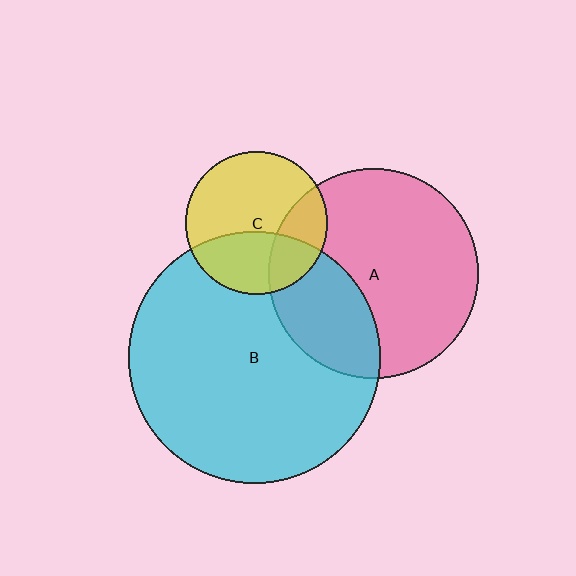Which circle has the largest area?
Circle B (cyan).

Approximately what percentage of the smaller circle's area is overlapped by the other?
Approximately 35%.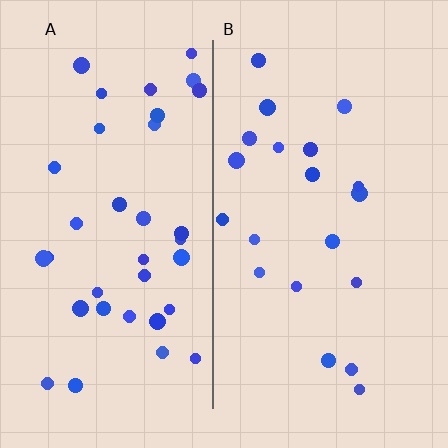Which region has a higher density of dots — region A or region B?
A (the left).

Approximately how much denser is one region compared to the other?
Approximately 1.8× — region A over region B.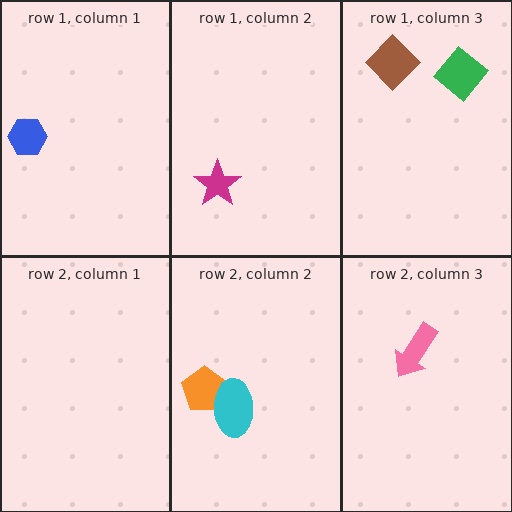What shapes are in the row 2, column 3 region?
The pink arrow.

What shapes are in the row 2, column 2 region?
The orange pentagon, the cyan ellipse.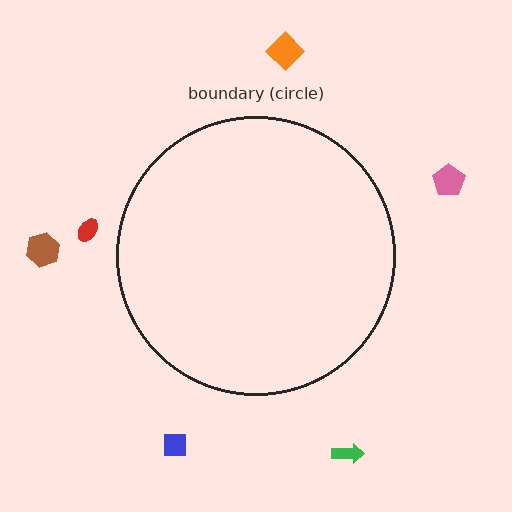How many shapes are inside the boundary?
0 inside, 6 outside.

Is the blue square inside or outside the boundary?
Outside.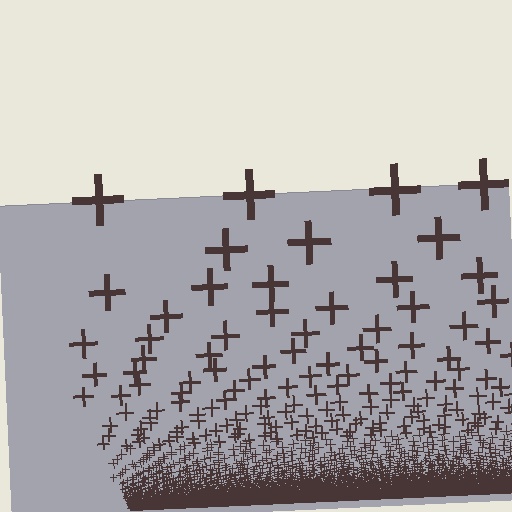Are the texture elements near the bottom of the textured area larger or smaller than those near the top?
Smaller. The gradient is inverted — elements near the bottom are smaller and denser.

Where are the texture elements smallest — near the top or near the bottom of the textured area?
Near the bottom.